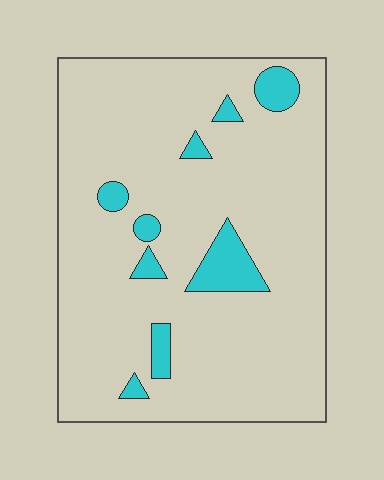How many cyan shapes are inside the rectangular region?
9.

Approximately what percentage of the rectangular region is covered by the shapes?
Approximately 10%.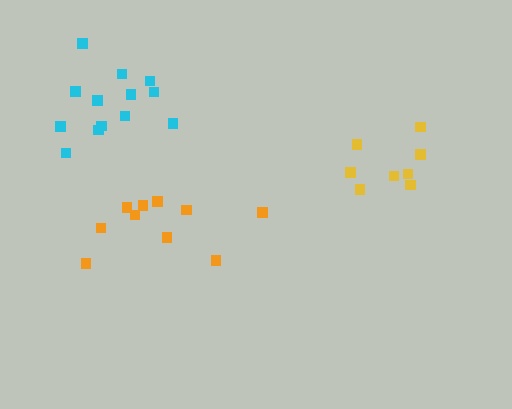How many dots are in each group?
Group 1: 10 dots, Group 2: 8 dots, Group 3: 13 dots (31 total).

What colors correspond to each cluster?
The clusters are colored: orange, yellow, cyan.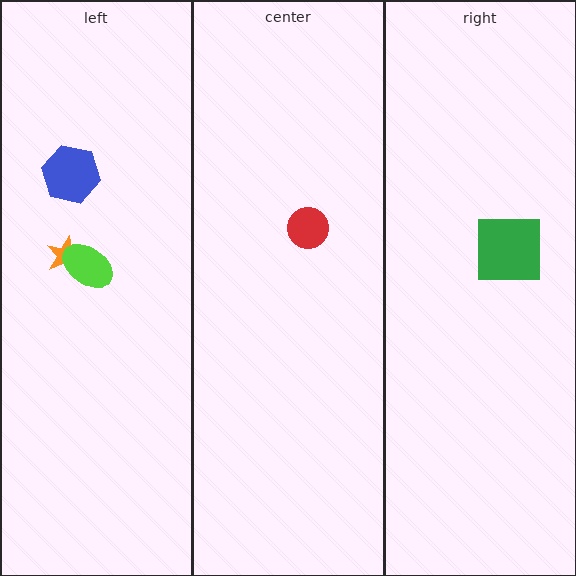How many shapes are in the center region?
1.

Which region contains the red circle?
The center region.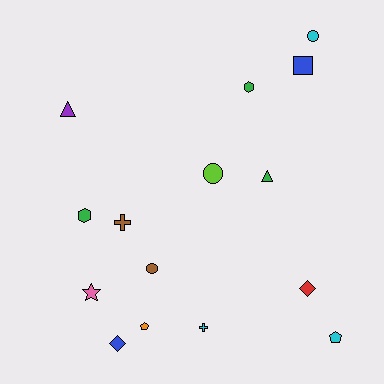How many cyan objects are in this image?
There are 3 cyan objects.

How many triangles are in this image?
There are 2 triangles.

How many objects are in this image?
There are 15 objects.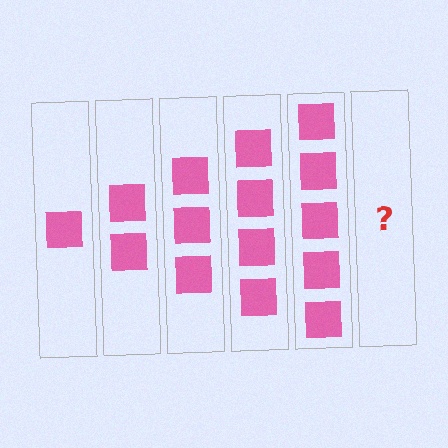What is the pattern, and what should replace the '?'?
The pattern is that each step adds one more square. The '?' should be 6 squares.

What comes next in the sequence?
The next element should be 6 squares.